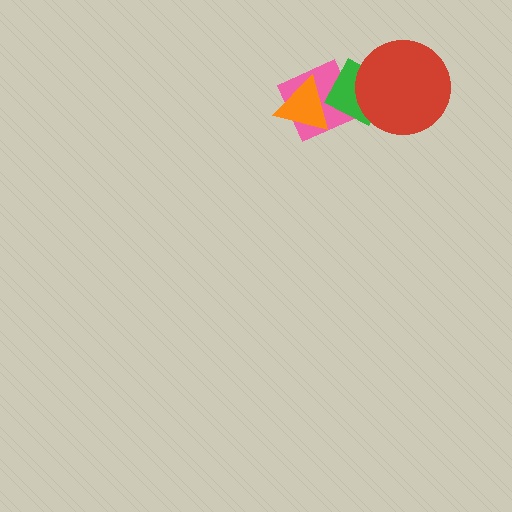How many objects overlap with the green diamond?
3 objects overlap with the green diamond.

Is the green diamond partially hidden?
Yes, it is partially covered by another shape.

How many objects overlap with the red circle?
1 object overlaps with the red circle.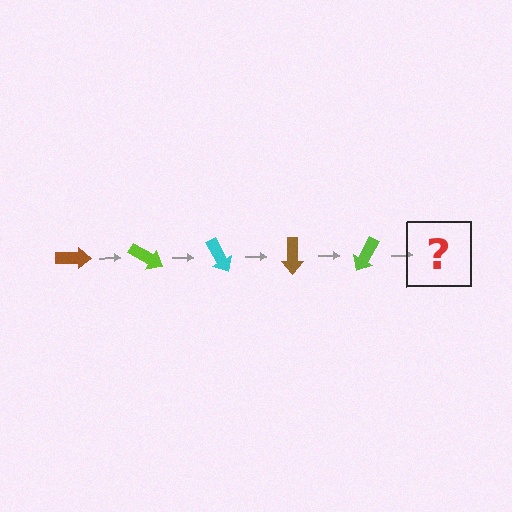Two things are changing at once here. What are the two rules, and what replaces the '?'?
The two rules are that it rotates 30 degrees each step and the color cycles through brown, lime, and cyan. The '?' should be a cyan arrow, rotated 150 degrees from the start.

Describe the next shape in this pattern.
It should be a cyan arrow, rotated 150 degrees from the start.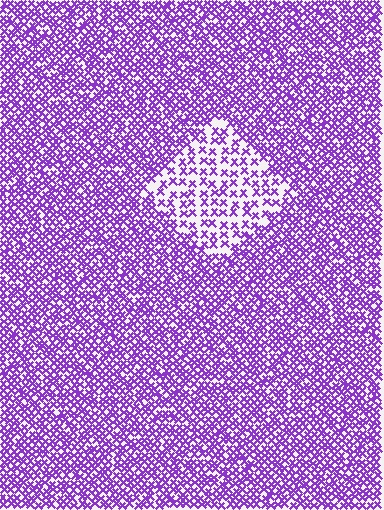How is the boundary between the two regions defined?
The boundary is defined by a change in element density (approximately 2.2x ratio). All elements are the same color, size, and shape.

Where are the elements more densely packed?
The elements are more densely packed outside the diamond boundary.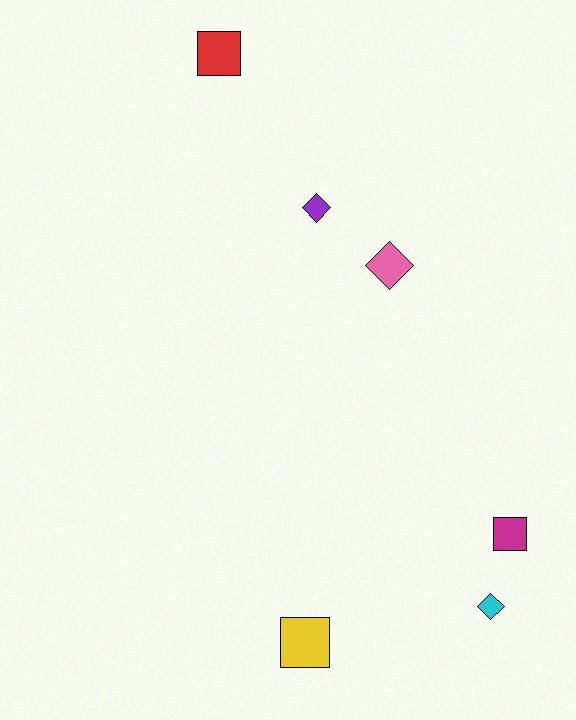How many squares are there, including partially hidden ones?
There are 3 squares.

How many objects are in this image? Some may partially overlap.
There are 6 objects.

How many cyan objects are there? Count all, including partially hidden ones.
There is 1 cyan object.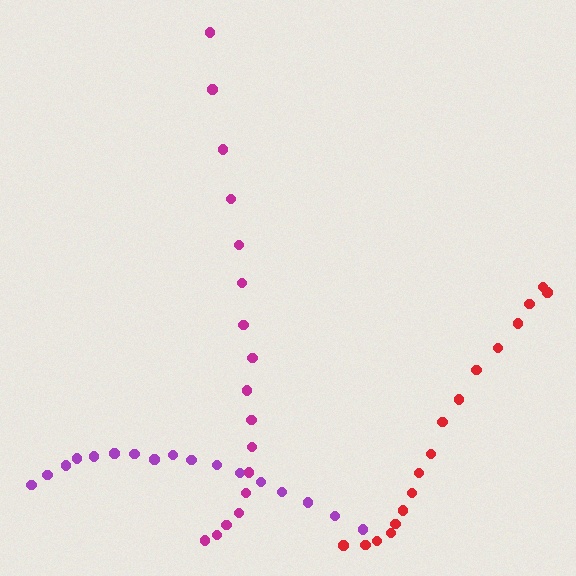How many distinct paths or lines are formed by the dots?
There are 3 distinct paths.